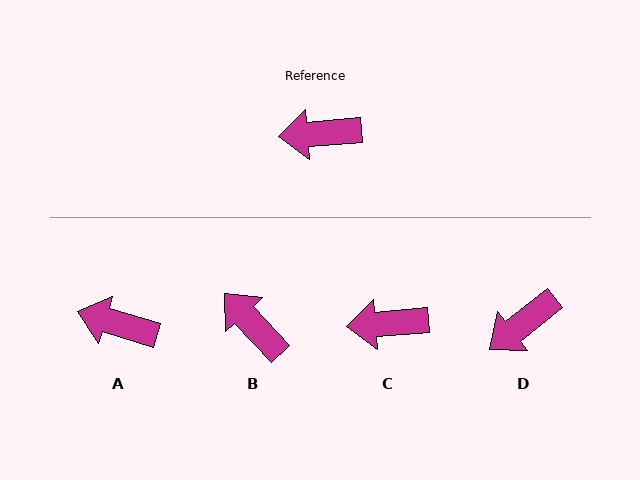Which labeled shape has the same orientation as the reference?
C.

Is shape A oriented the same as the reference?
No, it is off by about 21 degrees.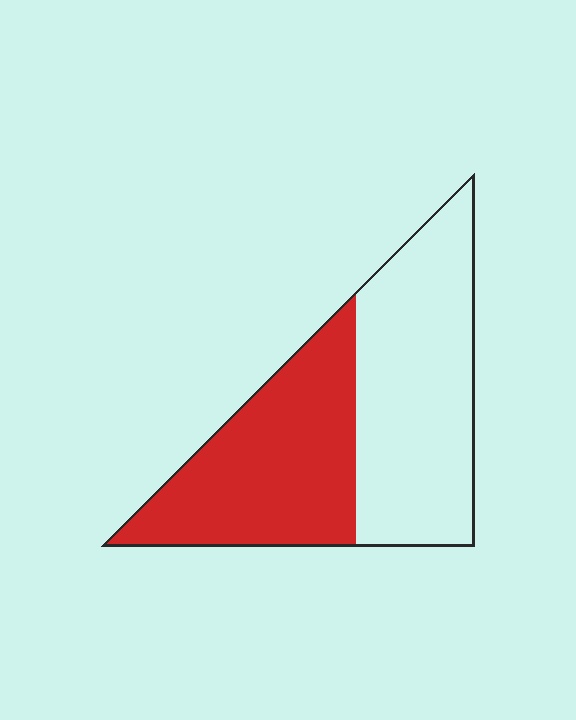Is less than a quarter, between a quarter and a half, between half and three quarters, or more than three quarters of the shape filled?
Between a quarter and a half.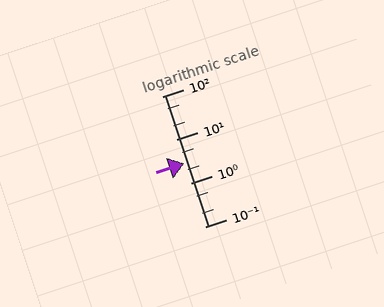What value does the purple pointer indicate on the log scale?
The pointer indicates approximately 2.8.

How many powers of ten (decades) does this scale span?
The scale spans 3 decades, from 0.1 to 100.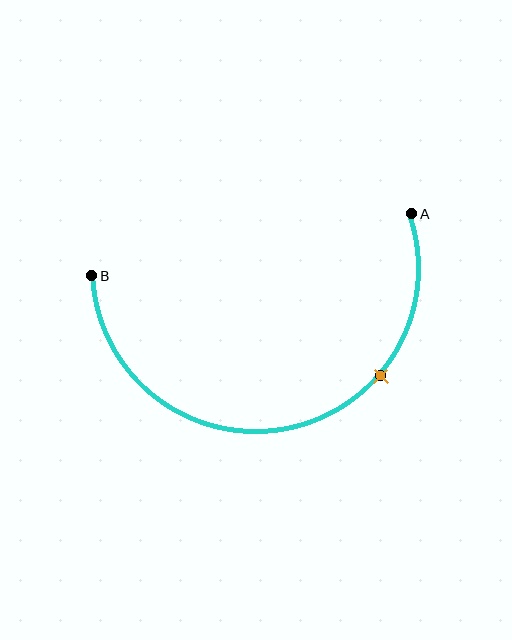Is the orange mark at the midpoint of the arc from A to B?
No. The orange mark lies on the arc but is closer to endpoint A. The arc midpoint would be at the point on the curve equidistant along the arc from both A and B.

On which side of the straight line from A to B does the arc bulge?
The arc bulges below the straight line connecting A and B.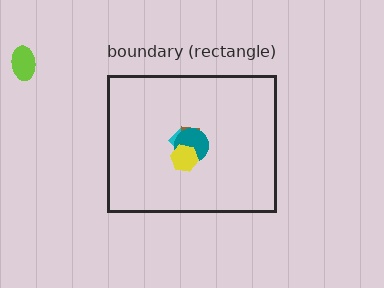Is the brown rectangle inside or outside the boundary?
Inside.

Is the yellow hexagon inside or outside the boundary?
Inside.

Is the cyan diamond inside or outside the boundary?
Inside.